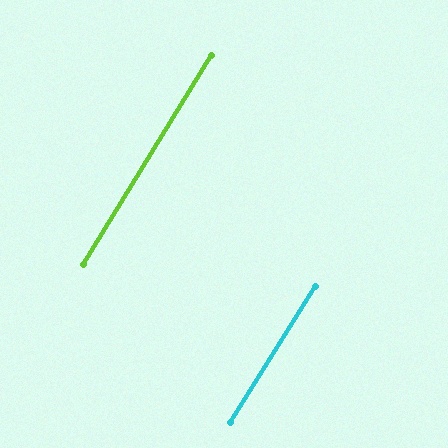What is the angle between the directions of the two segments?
Approximately 0 degrees.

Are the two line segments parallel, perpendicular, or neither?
Parallel — their directions differ by only 0.3°.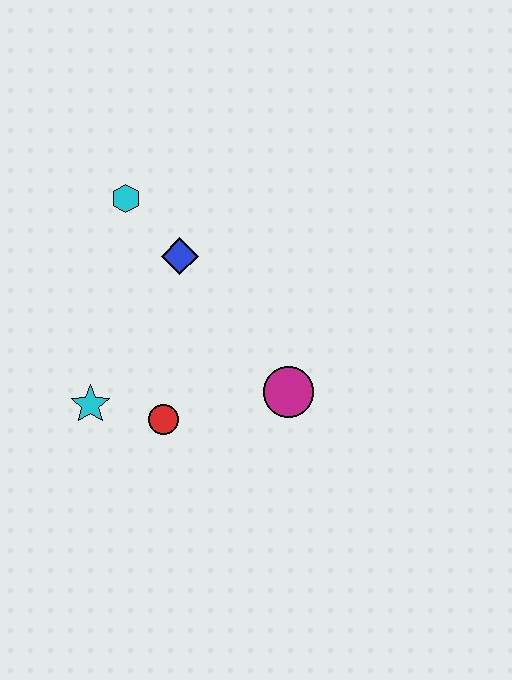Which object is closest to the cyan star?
The red circle is closest to the cyan star.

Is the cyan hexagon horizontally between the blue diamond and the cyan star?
Yes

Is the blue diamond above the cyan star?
Yes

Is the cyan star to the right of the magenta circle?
No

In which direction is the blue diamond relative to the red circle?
The blue diamond is above the red circle.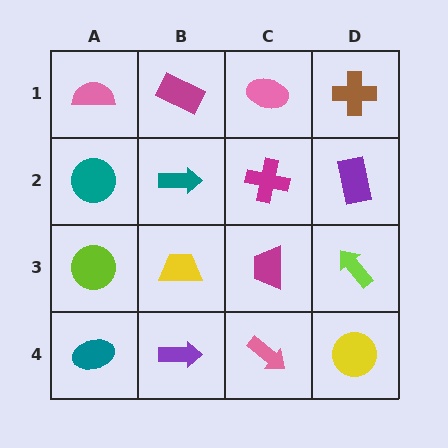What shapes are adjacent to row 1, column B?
A teal arrow (row 2, column B), a pink semicircle (row 1, column A), a pink ellipse (row 1, column C).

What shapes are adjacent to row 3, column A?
A teal circle (row 2, column A), a teal ellipse (row 4, column A), a yellow trapezoid (row 3, column B).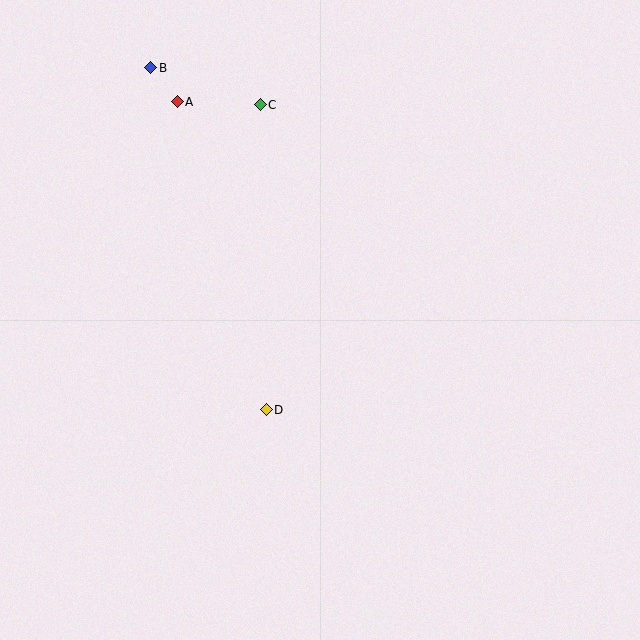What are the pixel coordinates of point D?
Point D is at (266, 410).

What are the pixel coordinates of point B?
Point B is at (151, 68).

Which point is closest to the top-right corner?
Point C is closest to the top-right corner.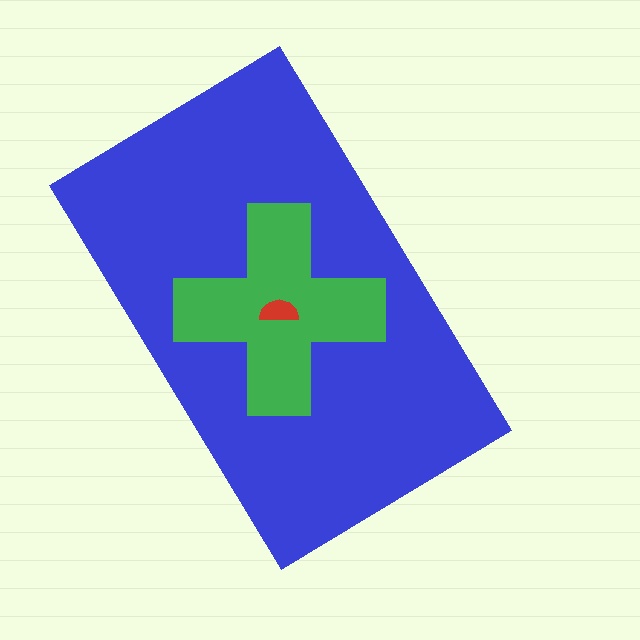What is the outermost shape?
The blue rectangle.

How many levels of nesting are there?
3.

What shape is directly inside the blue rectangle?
The green cross.